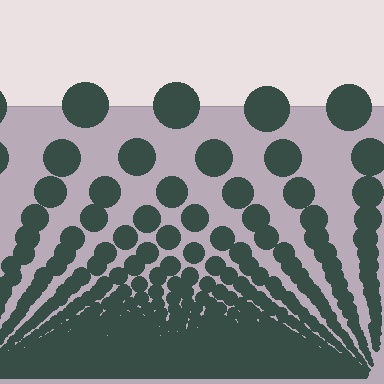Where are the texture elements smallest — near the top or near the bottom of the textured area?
Near the bottom.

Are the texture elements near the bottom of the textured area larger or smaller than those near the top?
Smaller. The gradient is inverted — elements near the bottom are smaller and denser.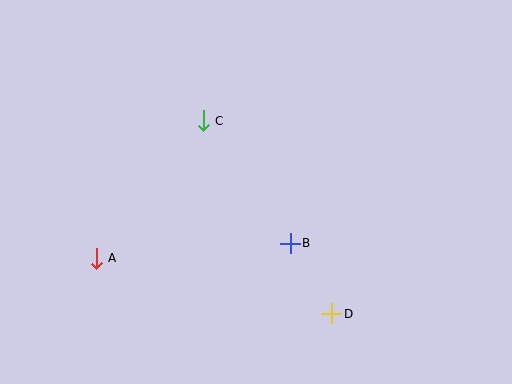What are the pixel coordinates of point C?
Point C is at (203, 121).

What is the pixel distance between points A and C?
The distance between A and C is 175 pixels.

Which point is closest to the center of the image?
Point B at (290, 243) is closest to the center.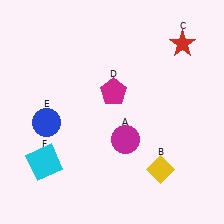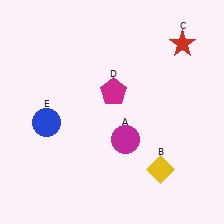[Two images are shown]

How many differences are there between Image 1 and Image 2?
There is 1 difference between the two images.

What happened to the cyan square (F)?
The cyan square (F) was removed in Image 2. It was in the bottom-left area of Image 1.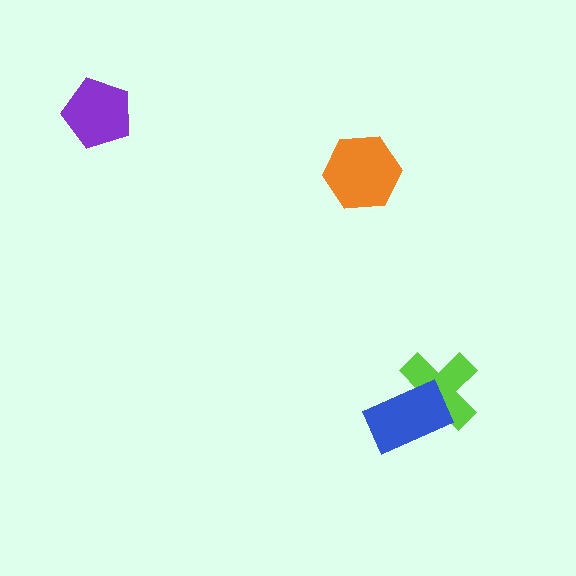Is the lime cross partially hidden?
Yes, it is partially covered by another shape.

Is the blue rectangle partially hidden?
No, no other shape covers it.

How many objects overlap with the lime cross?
1 object overlaps with the lime cross.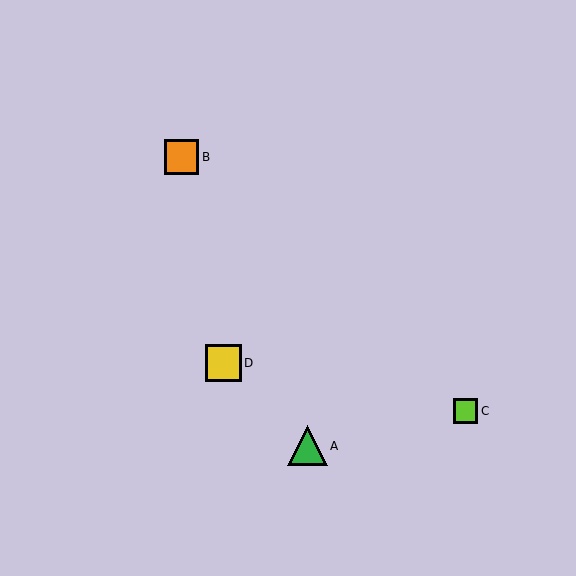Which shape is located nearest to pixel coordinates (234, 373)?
The yellow square (labeled D) at (223, 363) is nearest to that location.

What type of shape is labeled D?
Shape D is a yellow square.